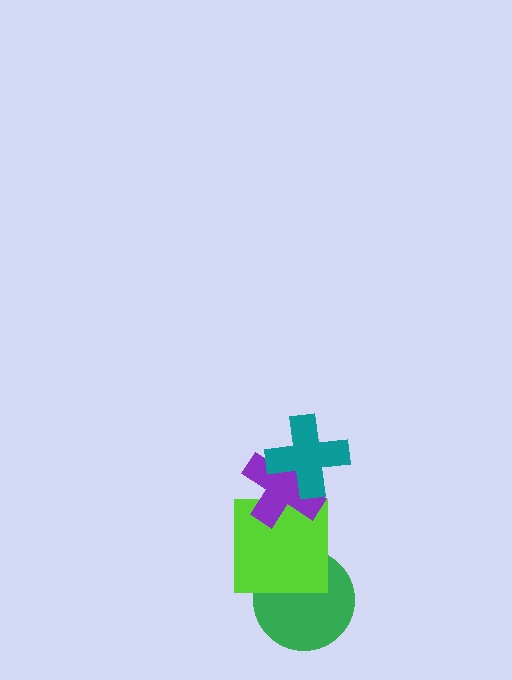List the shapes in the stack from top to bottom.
From top to bottom: the teal cross, the purple cross, the lime square, the green circle.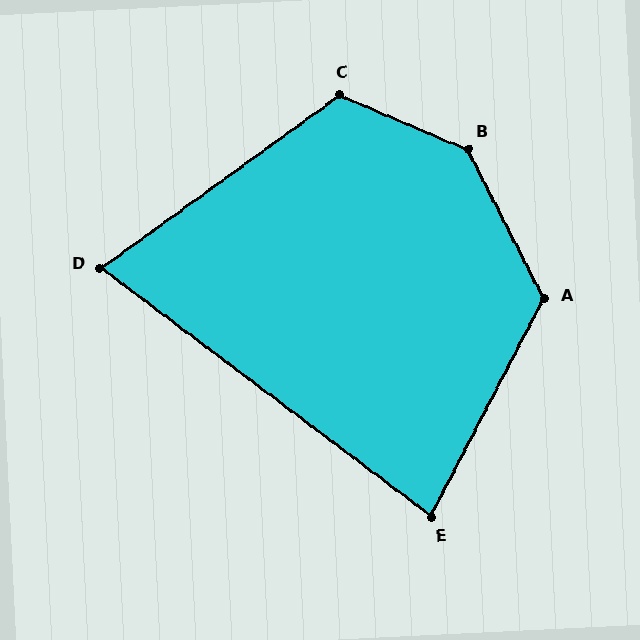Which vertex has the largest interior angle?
B, at approximately 140 degrees.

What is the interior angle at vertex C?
Approximately 121 degrees (obtuse).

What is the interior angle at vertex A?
Approximately 125 degrees (obtuse).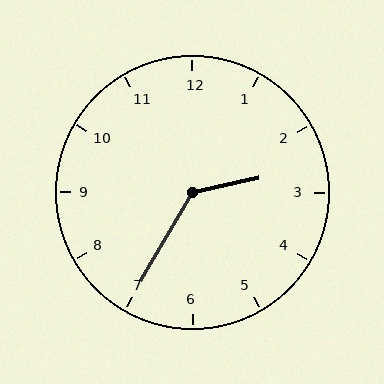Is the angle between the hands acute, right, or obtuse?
It is obtuse.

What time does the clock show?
2:35.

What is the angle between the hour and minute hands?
Approximately 132 degrees.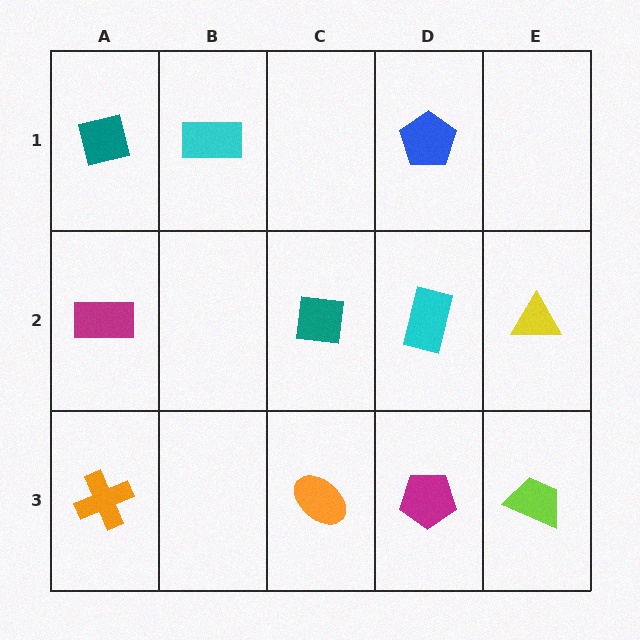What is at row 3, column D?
A magenta pentagon.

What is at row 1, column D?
A blue pentagon.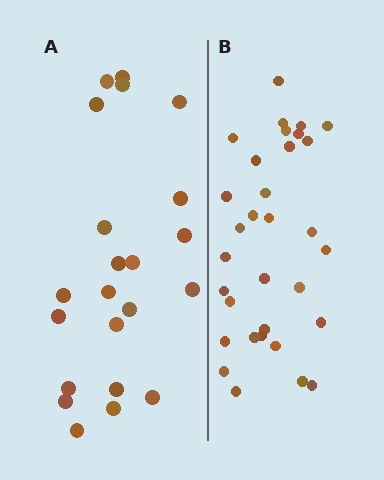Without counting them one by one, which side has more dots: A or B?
Region B (the right region) has more dots.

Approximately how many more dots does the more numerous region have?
Region B has roughly 10 or so more dots than region A.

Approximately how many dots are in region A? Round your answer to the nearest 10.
About 20 dots. (The exact count is 22, which rounds to 20.)